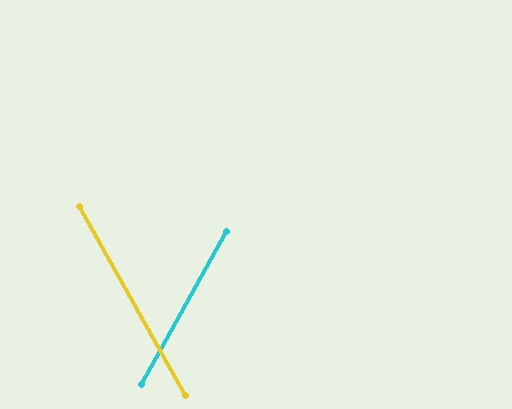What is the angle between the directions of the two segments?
Approximately 58 degrees.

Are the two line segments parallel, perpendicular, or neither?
Neither parallel nor perpendicular — they differ by about 58°.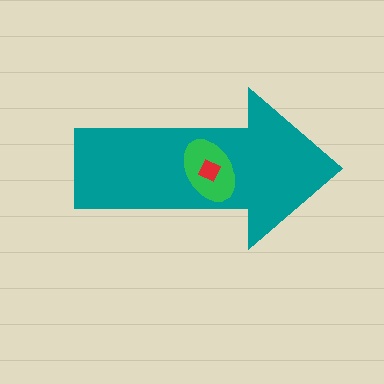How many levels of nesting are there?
3.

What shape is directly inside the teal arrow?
The green ellipse.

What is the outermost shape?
The teal arrow.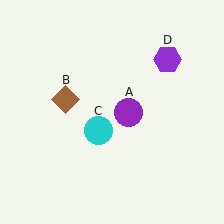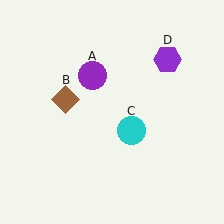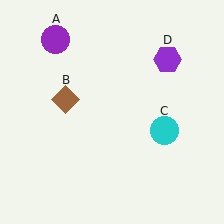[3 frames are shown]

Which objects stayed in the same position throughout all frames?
Brown diamond (object B) and purple hexagon (object D) remained stationary.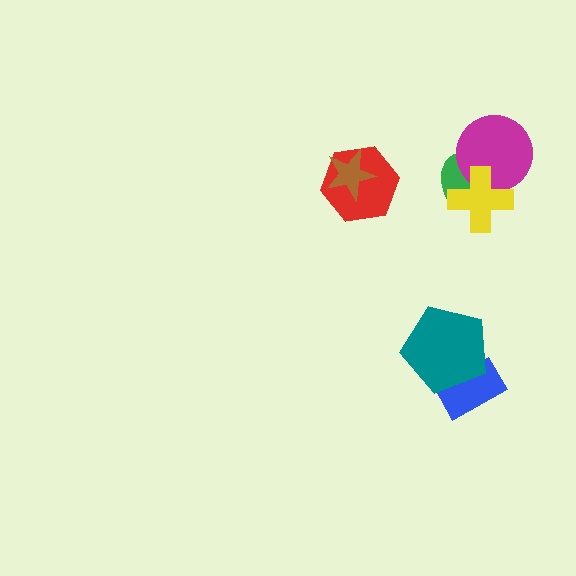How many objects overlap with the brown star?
1 object overlaps with the brown star.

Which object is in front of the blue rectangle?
The teal pentagon is in front of the blue rectangle.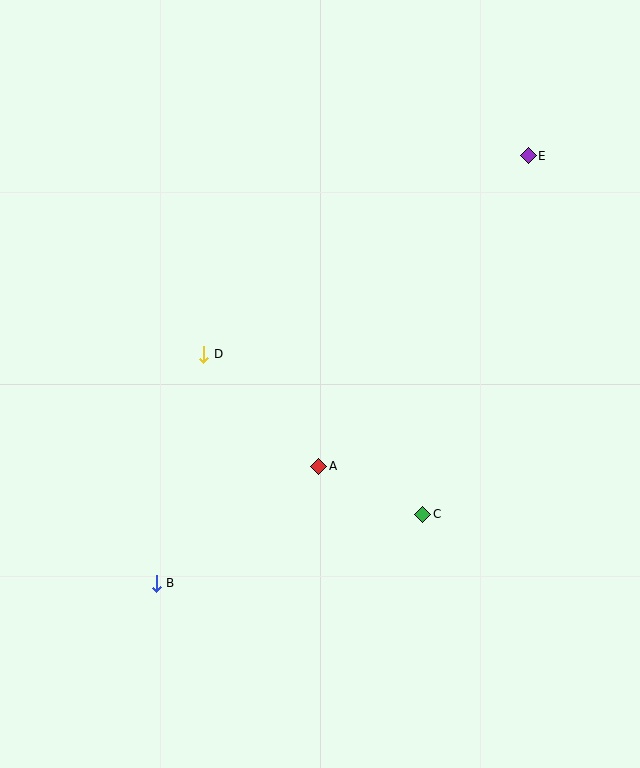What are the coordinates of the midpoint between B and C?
The midpoint between B and C is at (289, 549).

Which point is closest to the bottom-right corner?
Point C is closest to the bottom-right corner.